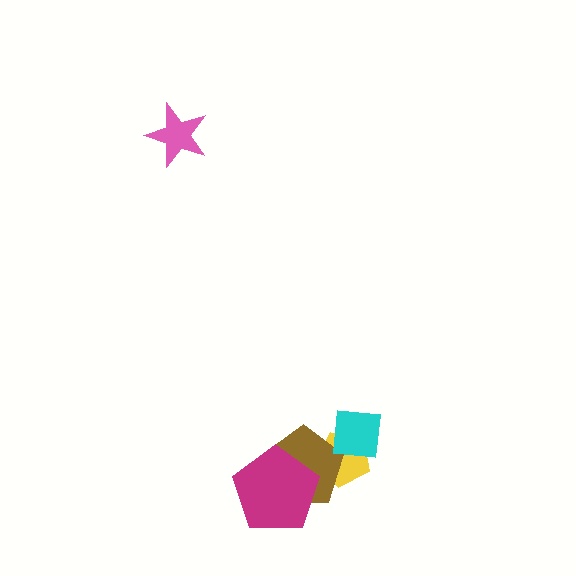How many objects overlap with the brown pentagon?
3 objects overlap with the brown pentagon.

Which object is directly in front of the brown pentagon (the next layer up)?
The magenta pentagon is directly in front of the brown pentagon.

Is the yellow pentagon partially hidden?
Yes, it is partially covered by another shape.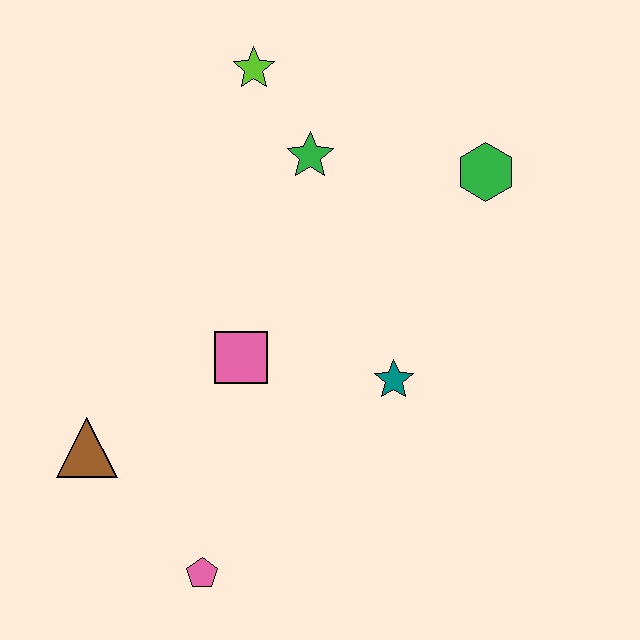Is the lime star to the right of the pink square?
Yes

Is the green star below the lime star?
Yes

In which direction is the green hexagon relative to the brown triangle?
The green hexagon is to the right of the brown triangle.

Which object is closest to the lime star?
The green star is closest to the lime star.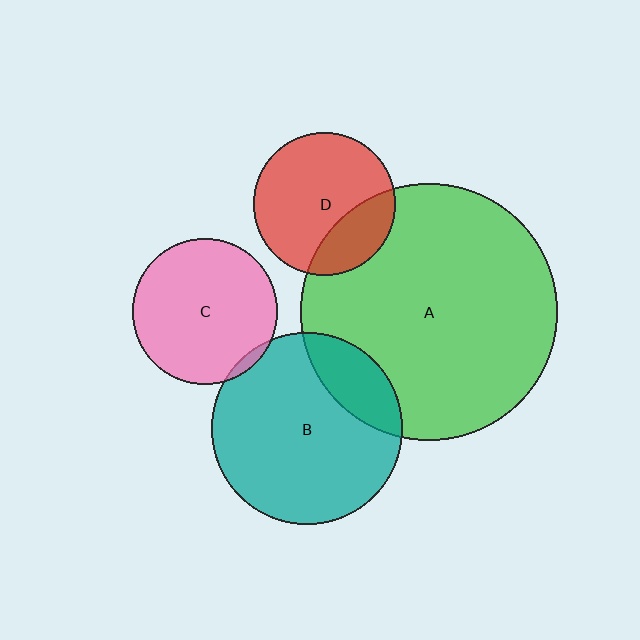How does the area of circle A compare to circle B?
Approximately 1.8 times.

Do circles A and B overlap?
Yes.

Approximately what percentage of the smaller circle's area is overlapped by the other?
Approximately 20%.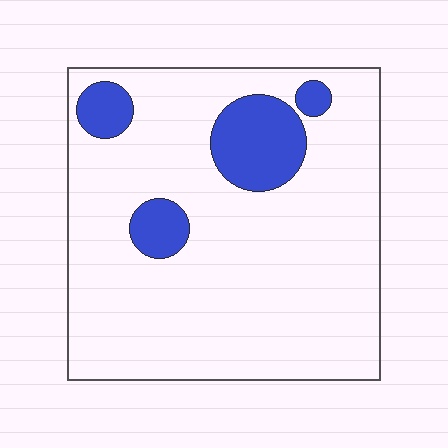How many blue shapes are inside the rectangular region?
4.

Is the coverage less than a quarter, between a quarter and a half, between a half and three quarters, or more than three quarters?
Less than a quarter.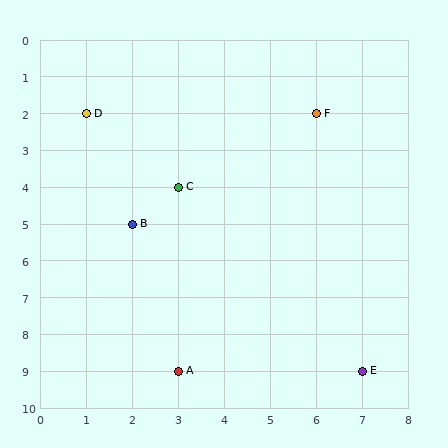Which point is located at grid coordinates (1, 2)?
Point D is at (1, 2).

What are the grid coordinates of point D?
Point D is at grid coordinates (1, 2).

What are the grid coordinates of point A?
Point A is at grid coordinates (3, 9).